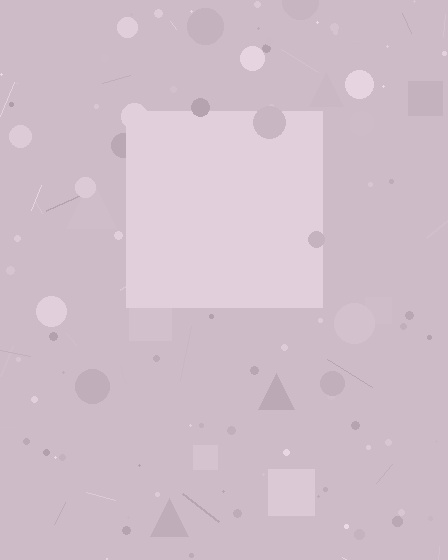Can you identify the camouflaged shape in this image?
The camouflaged shape is a square.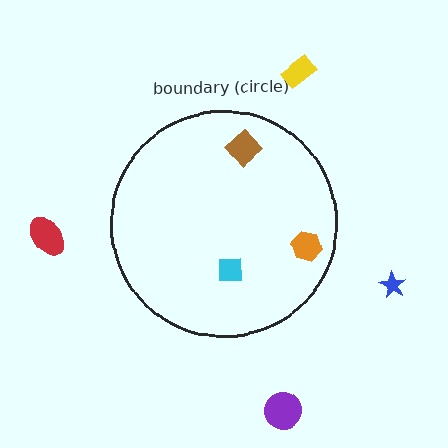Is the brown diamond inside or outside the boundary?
Inside.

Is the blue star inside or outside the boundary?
Outside.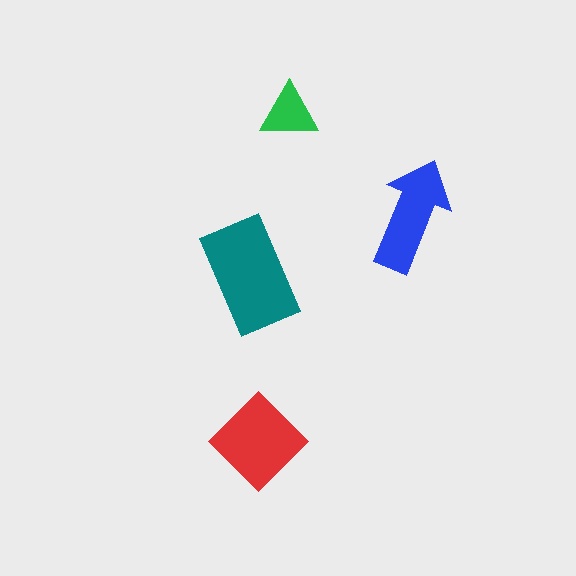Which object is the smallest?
The green triangle.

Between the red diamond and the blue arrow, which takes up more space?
The red diamond.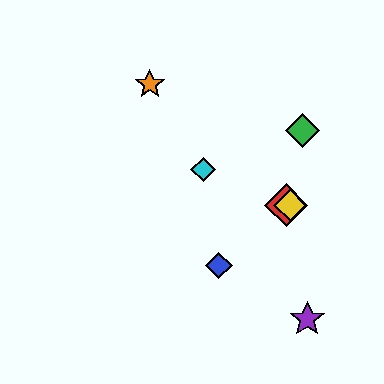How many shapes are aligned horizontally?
2 shapes (the red diamond, the yellow diamond) are aligned horizontally.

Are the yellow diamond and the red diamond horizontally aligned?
Yes, both are at y≈205.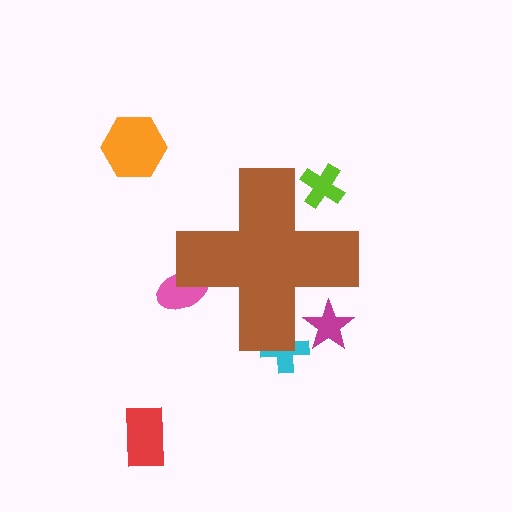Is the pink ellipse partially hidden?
Yes, the pink ellipse is partially hidden behind the brown cross.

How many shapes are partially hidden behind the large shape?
4 shapes are partially hidden.